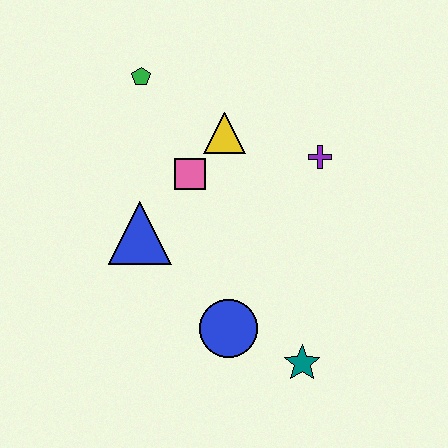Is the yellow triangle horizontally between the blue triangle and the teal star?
Yes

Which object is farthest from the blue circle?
The green pentagon is farthest from the blue circle.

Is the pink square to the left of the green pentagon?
No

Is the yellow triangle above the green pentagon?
No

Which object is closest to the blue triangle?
The pink square is closest to the blue triangle.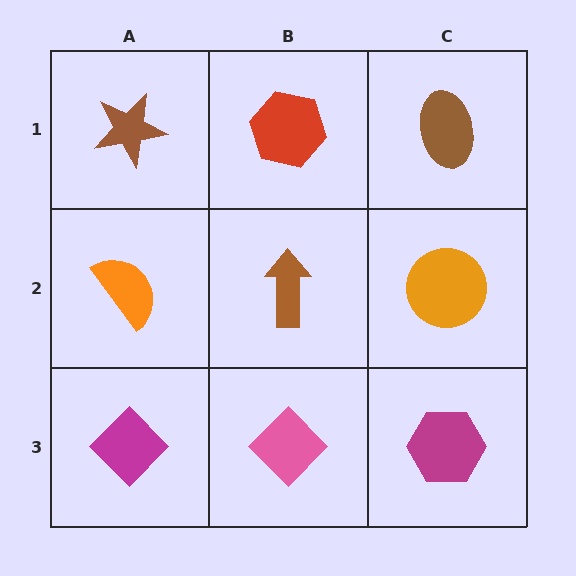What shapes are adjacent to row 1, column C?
An orange circle (row 2, column C), a red hexagon (row 1, column B).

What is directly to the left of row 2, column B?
An orange semicircle.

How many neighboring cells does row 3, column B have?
3.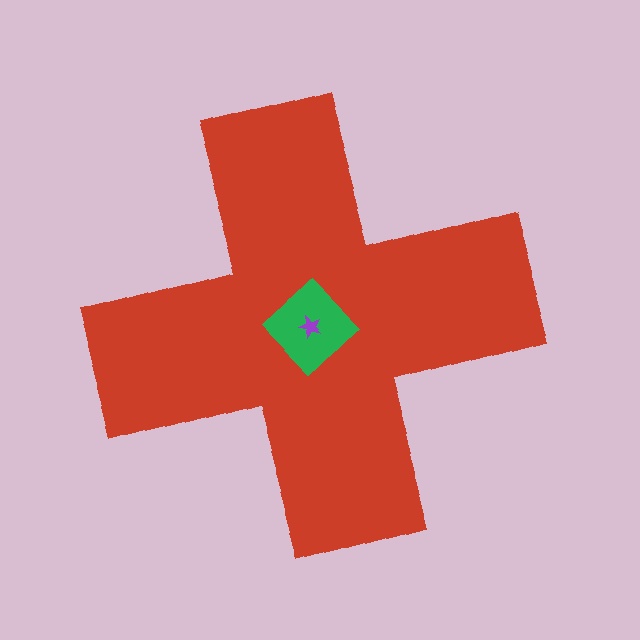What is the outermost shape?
The red cross.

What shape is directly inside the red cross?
The green diamond.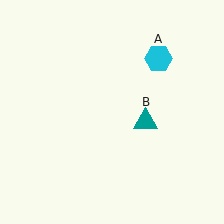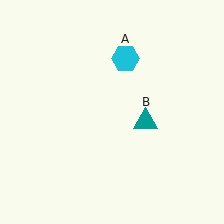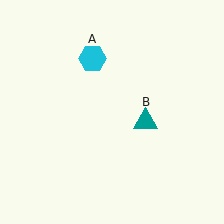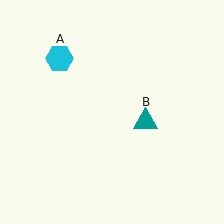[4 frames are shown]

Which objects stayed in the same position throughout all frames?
Teal triangle (object B) remained stationary.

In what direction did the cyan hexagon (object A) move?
The cyan hexagon (object A) moved left.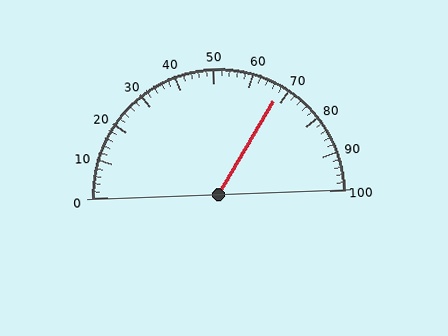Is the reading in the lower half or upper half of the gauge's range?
The reading is in the upper half of the range (0 to 100).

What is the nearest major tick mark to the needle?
The nearest major tick mark is 70.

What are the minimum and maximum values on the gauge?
The gauge ranges from 0 to 100.